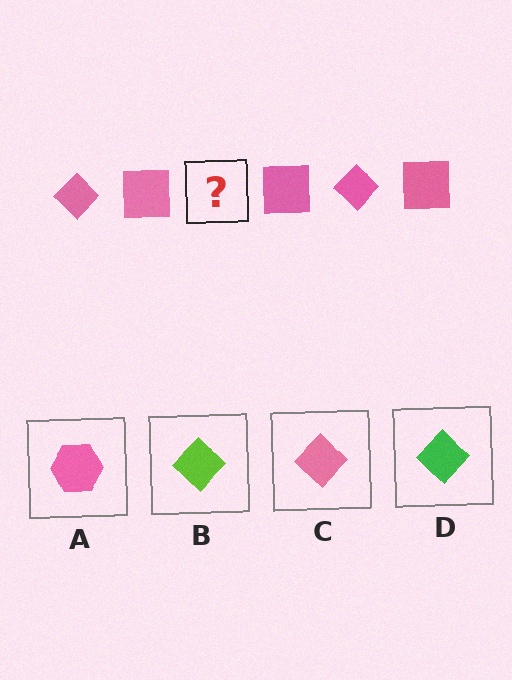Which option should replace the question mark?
Option C.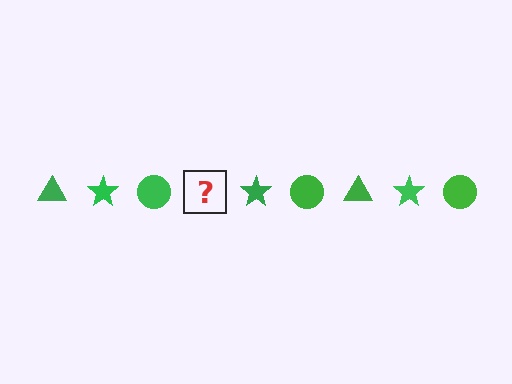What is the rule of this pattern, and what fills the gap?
The rule is that the pattern cycles through triangle, star, circle shapes in green. The gap should be filled with a green triangle.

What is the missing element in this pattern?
The missing element is a green triangle.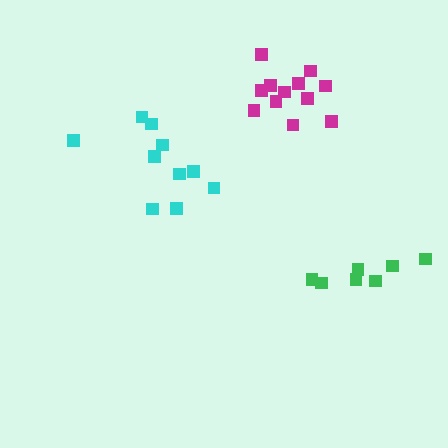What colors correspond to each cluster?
The clusters are colored: green, magenta, cyan.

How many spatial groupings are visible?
There are 3 spatial groupings.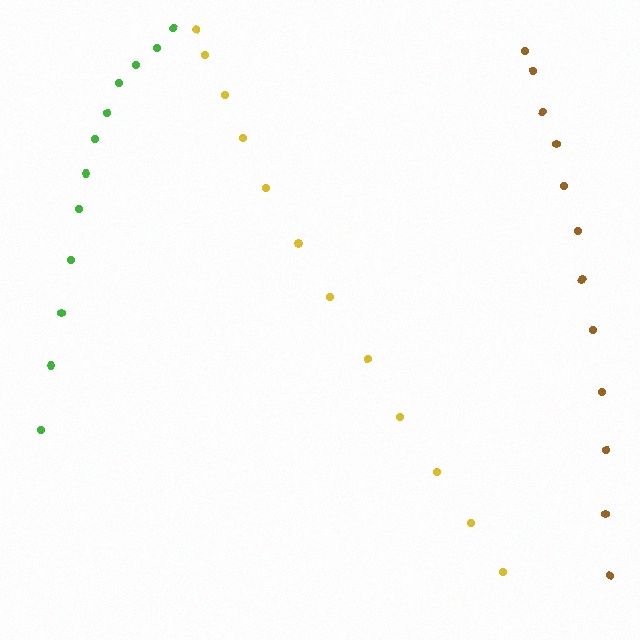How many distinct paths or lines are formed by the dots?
There are 3 distinct paths.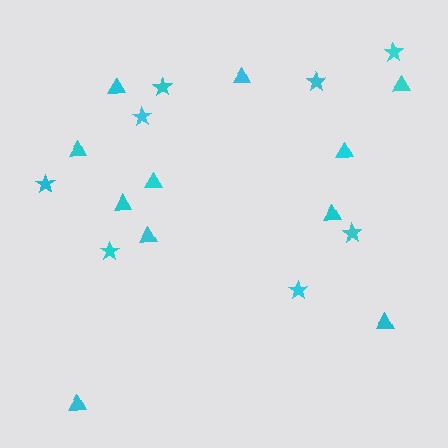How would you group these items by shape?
There are 2 groups: one group of triangles (11) and one group of stars (8).